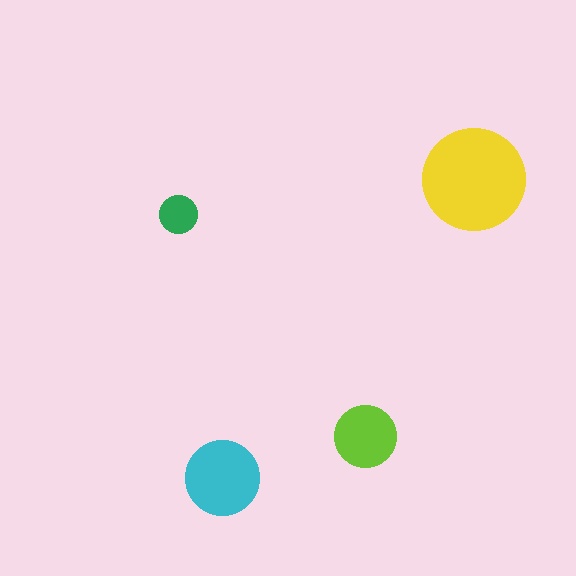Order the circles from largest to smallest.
the yellow one, the cyan one, the lime one, the green one.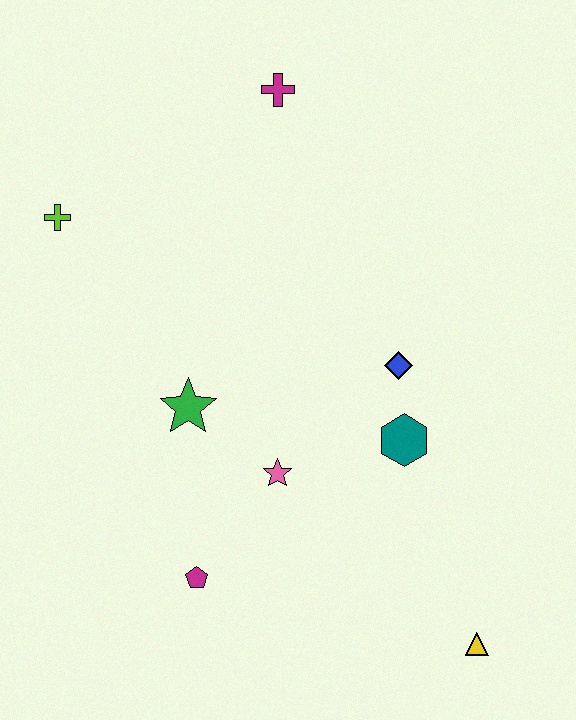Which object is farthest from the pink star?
The magenta cross is farthest from the pink star.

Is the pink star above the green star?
No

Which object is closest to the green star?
The pink star is closest to the green star.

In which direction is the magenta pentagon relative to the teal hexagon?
The magenta pentagon is to the left of the teal hexagon.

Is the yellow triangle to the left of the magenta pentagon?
No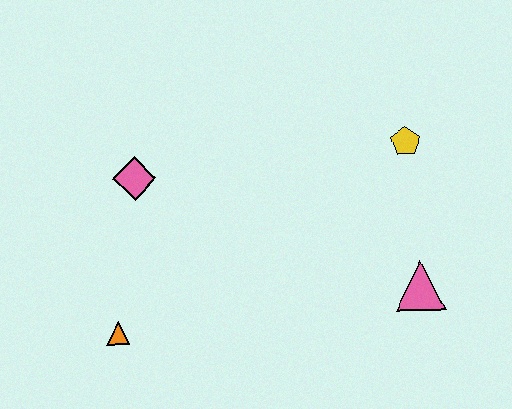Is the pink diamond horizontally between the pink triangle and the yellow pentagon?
No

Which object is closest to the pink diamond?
The orange triangle is closest to the pink diamond.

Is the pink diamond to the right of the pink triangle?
No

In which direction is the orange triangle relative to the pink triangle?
The orange triangle is to the left of the pink triangle.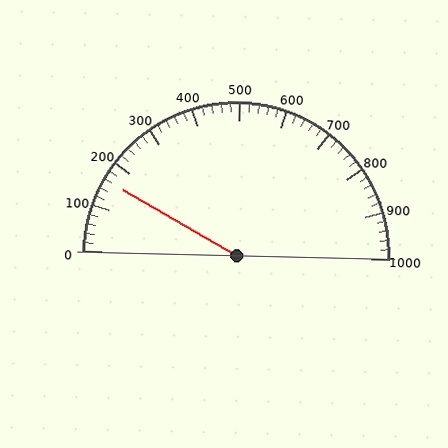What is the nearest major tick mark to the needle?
The nearest major tick mark is 200.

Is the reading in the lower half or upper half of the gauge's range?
The reading is in the lower half of the range (0 to 1000).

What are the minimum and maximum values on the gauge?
The gauge ranges from 0 to 1000.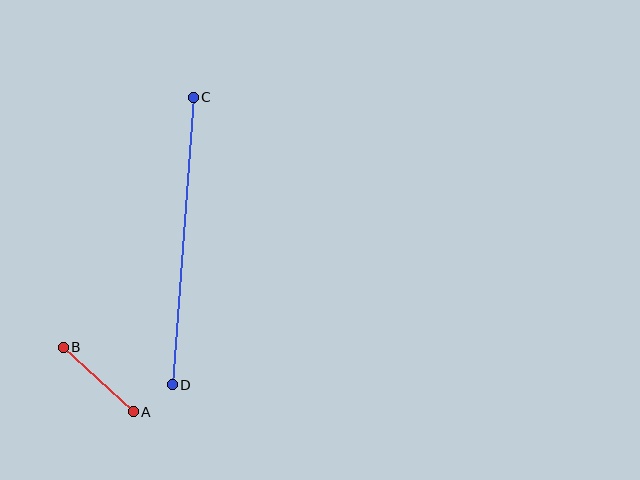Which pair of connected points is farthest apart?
Points C and D are farthest apart.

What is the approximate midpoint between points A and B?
The midpoint is at approximately (98, 380) pixels.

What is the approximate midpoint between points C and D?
The midpoint is at approximately (183, 241) pixels.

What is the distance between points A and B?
The distance is approximately 95 pixels.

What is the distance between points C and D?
The distance is approximately 288 pixels.